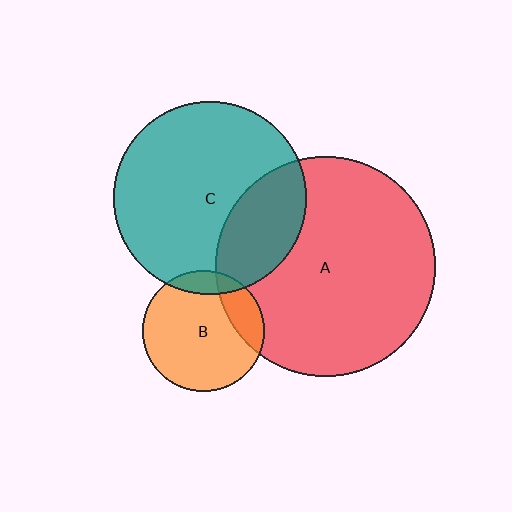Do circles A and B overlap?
Yes.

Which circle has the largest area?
Circle A (red).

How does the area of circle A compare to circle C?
Approximately 1.3 times.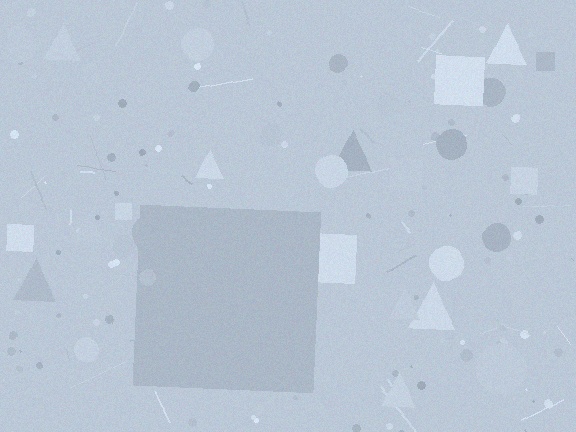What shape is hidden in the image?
A square is hidden in the image.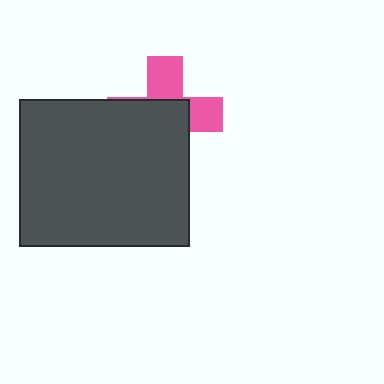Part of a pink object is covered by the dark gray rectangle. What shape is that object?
It is a cross.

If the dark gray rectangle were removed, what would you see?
You would see the complete pink cross.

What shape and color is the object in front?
The object in front is a dark gray rectangle.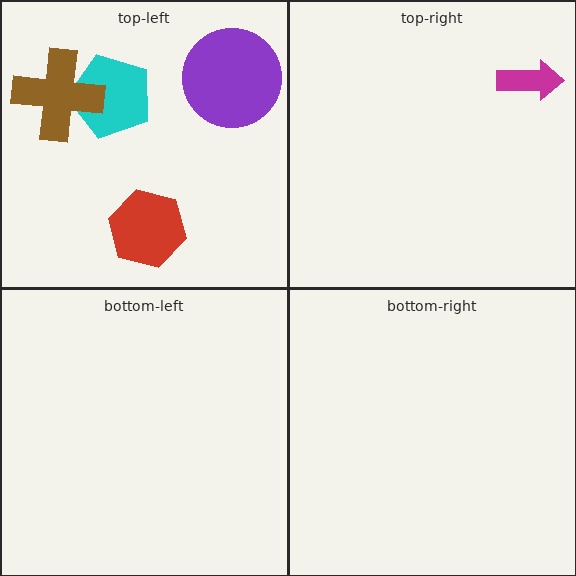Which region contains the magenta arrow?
The top-right region.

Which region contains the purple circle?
The top-left region.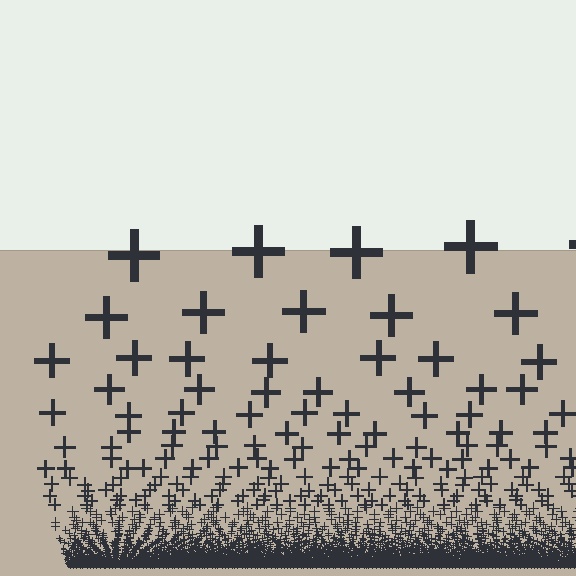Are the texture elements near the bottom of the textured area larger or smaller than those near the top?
Smaller. The gradient is inverted — elements near the bottom are smaller and denser.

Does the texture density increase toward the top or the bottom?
Density increases toward the bottom.